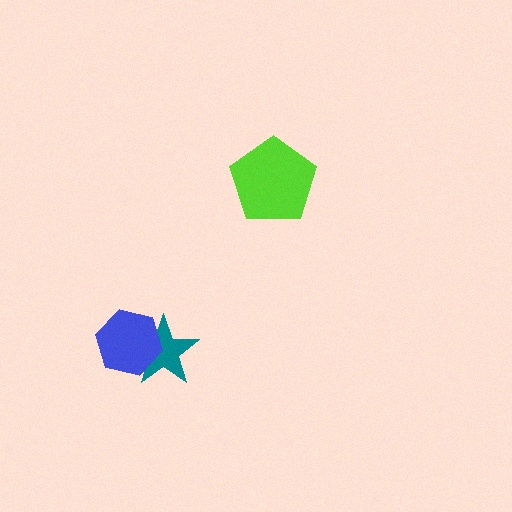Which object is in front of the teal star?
The blue hexagon is in front of the teal star.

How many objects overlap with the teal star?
1 object overlaps with the teal star.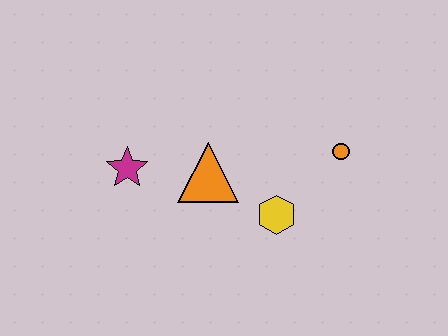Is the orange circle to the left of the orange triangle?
No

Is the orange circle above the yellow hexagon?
Yes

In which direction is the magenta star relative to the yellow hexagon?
The magenta star is to the left of the yellow hexagon.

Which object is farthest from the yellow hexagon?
The magenta star is farthest from the yellow hexagon.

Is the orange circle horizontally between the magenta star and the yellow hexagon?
No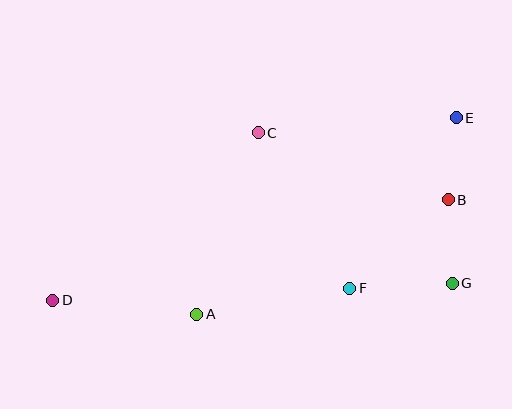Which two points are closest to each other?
Points B and E are closest to each other.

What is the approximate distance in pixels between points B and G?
The distance between B and G is approximately 84 pixels.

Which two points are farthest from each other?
Points D and E are farthest from each other.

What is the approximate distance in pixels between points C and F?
The distance between C and F is approximately 180 pixels.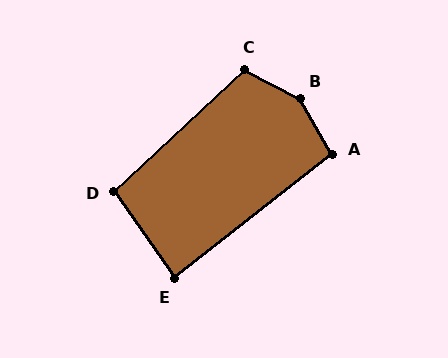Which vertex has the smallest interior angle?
E, at approximately 87 degrees.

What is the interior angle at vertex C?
Approximately 110 degrees (obtuse).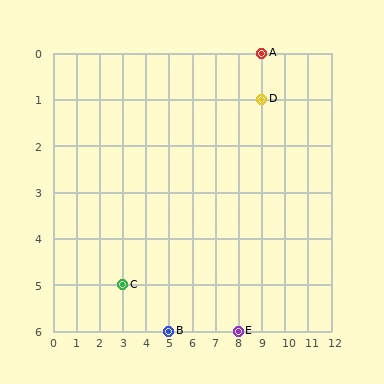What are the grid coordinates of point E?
Point E is at grid coordinates (8, 6).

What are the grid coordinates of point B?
Point B is at grid coordinates (5, 6).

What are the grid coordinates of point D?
Point D is at grid coordinates (9, 1).